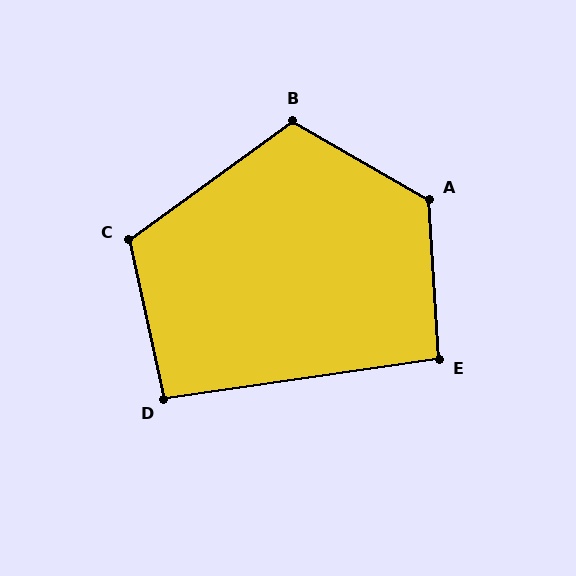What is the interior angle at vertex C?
Approximately 113 degrees (obtuse).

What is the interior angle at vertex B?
Approximately 114 degrees (obtuse).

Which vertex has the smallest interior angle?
D, at approximately 94 degrees.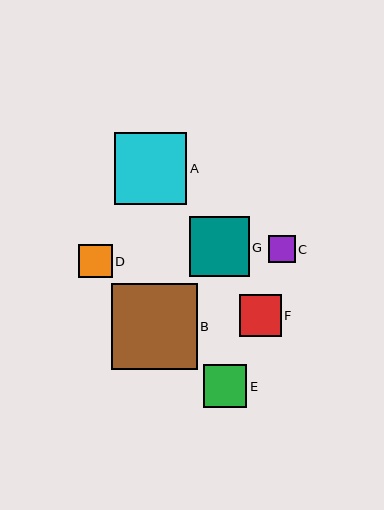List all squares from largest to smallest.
From largest to smallest: B, A, G, E, F, D, C.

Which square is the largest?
Square B is the largest with a size of approximately 86 pixels.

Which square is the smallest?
Square C is the smallest with a size of approximately 27 pixels.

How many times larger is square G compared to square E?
Square G is approximately 1.4 times the size of square E.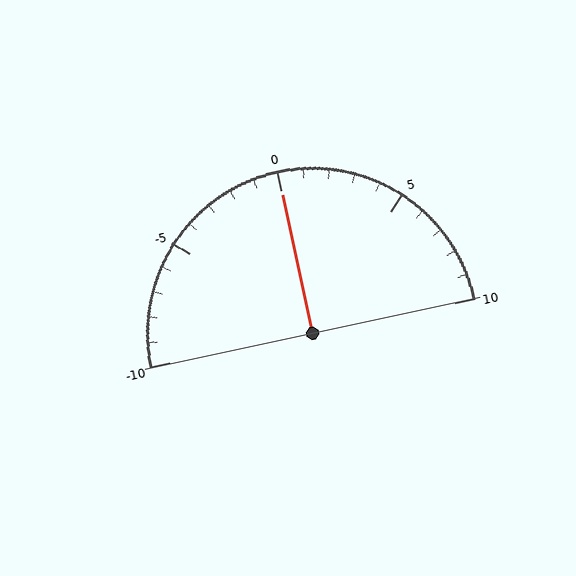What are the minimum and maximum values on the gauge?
The gauge ranges from -10 to 10.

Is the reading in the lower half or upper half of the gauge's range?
The reading is in the upper half of the range (-10 to 10).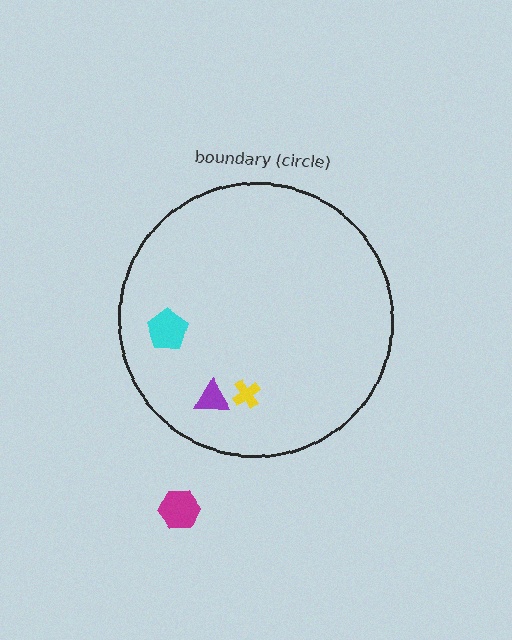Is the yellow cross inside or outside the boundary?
Inside.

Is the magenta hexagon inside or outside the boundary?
Outside.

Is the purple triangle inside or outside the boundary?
Inside.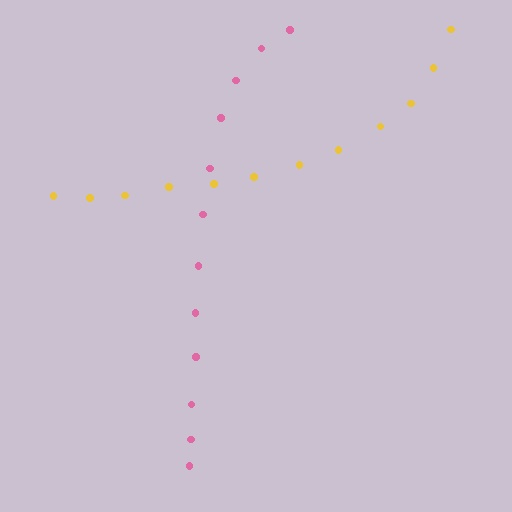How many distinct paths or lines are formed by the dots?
There are 2 distinct paths.